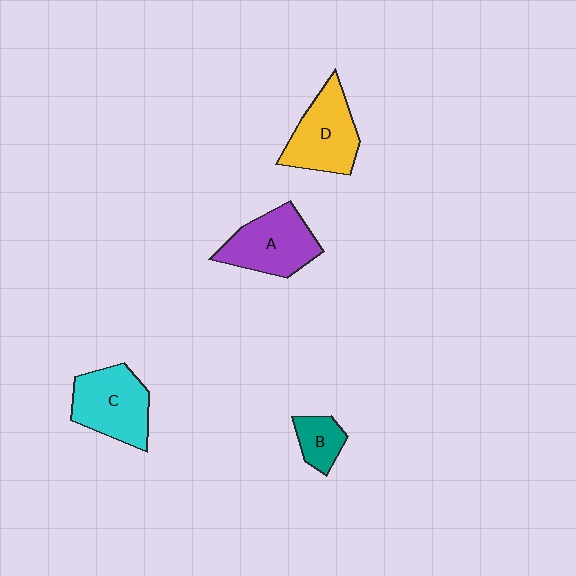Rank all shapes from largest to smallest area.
From largest to smallest: C (cyan), A (purple), D (yellow), B (teal).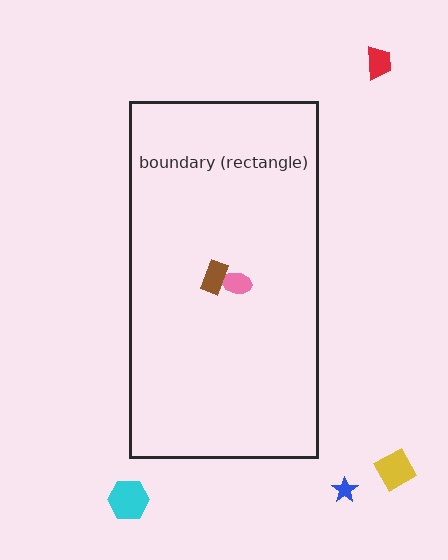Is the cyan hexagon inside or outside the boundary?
Outside.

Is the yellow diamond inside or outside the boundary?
Outside.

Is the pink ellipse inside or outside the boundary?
Inside.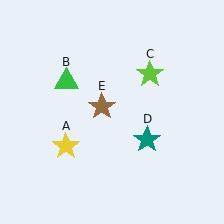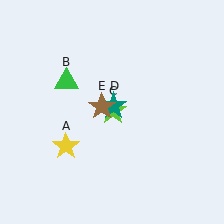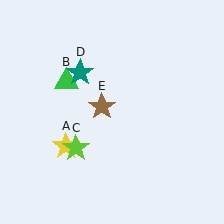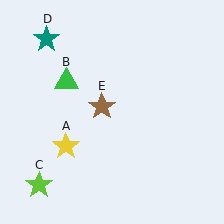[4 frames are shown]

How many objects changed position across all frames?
2 objects changed position: lime star (object C), teal star (object D).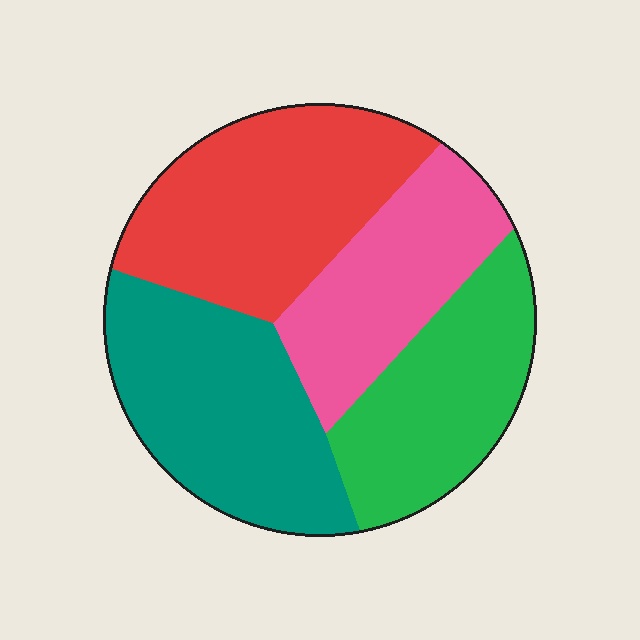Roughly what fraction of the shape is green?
Green covers 23% of the shape.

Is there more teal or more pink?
Teal.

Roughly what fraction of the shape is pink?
Pink takes up about one fifth (1/5) of the shape.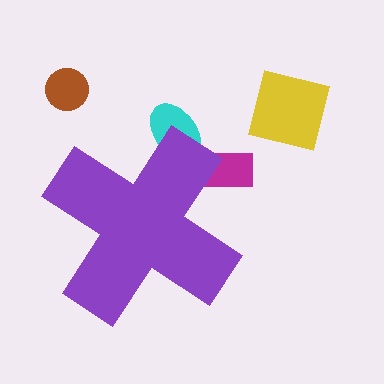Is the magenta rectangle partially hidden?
Yes, the magenta rectangle is partially hidden behind the purple cross.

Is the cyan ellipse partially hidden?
Yes, the cyan ellipse is partially hidden behind the purple cross.